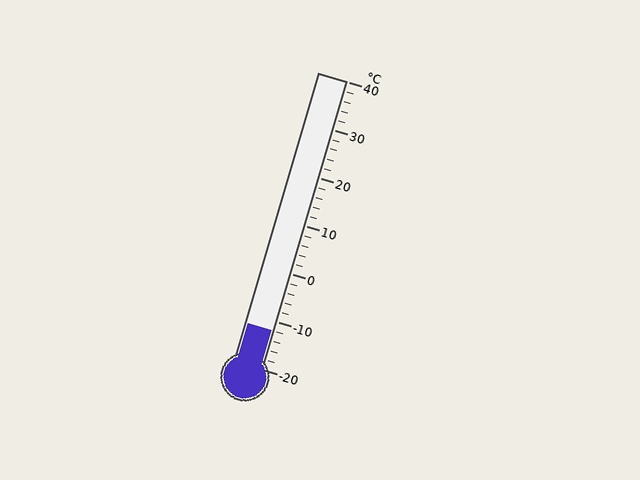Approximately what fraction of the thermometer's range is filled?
The thermometer is filled to approximately 15% of its range.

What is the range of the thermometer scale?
The thermometer scale ranges from -20°C to 40°C.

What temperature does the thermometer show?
The thermometer shows approximately -12°C.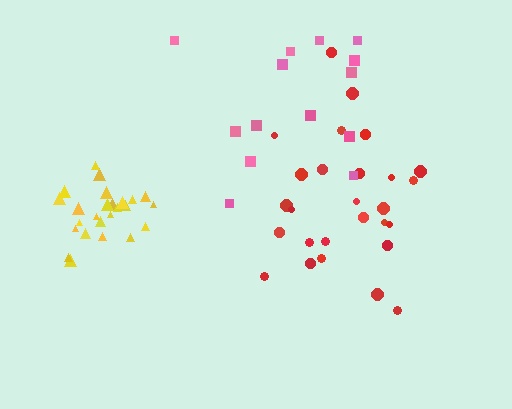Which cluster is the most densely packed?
Yellow.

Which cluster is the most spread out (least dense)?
Pink.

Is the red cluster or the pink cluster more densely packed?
Red.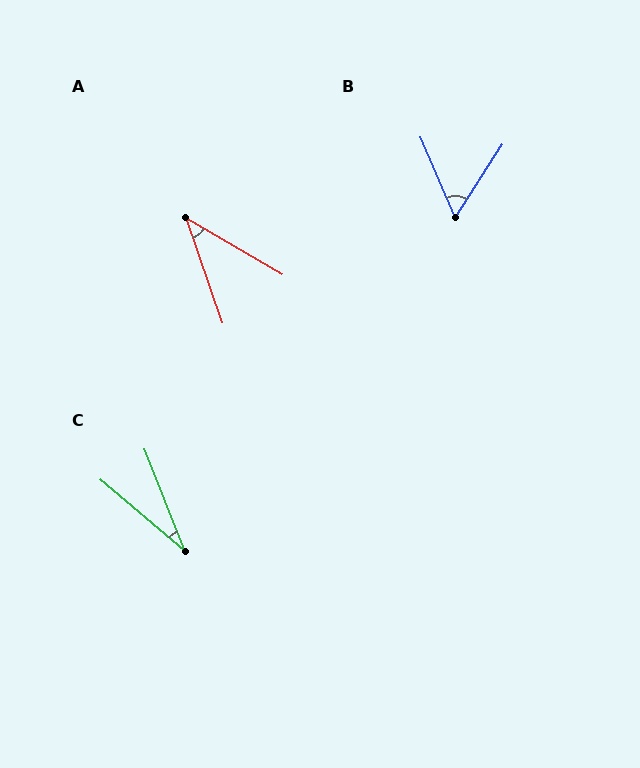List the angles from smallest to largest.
C (28°), A (40°), B (56°).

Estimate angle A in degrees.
Approximately 40 degrees.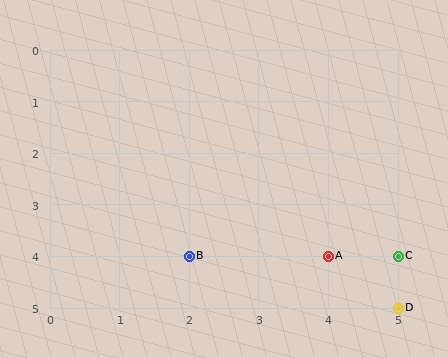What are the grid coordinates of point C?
Point C is at grid coordinates (5, 4).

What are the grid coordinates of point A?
Point A is at grid coordinates (4, 4).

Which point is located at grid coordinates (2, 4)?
Point B is at (2, 4).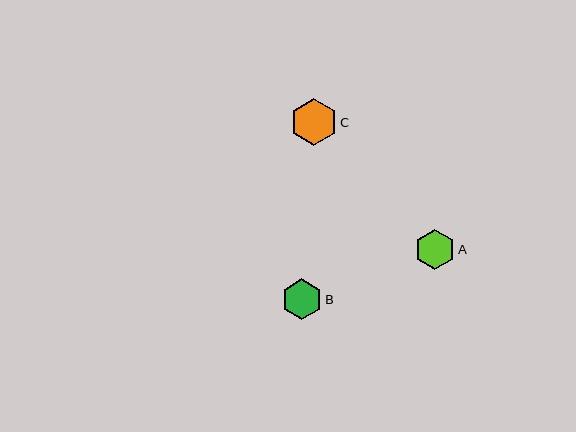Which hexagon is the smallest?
Hexagon A is the smallest with a size of approximately 40 pixels.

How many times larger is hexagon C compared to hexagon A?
Hexagon C is approximately 1.2 times the size of hexagon A.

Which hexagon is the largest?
Hexagon C is the largest with a size of approximately 47 pixels.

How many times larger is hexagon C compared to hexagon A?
Hexagon C is approximately 1.2 times the size of hexagon A.